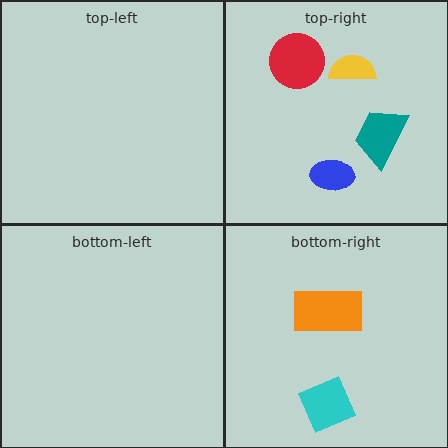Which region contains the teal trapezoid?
The top-right region.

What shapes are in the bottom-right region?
The cyan diamond, the orange rectangle.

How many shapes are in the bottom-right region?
2.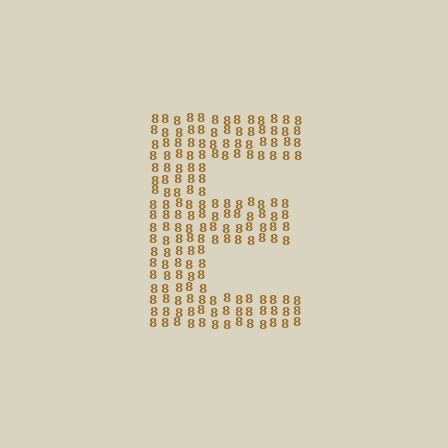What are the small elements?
The small elements are digit 8's.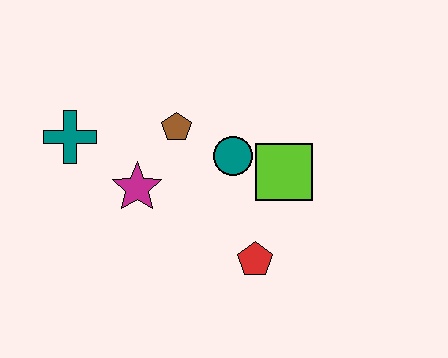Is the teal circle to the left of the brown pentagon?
No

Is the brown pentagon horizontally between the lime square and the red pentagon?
No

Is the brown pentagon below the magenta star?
No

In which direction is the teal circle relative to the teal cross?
The teal circle is to the right of the teal cross.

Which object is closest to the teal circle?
The lime square is closest to the teal circle.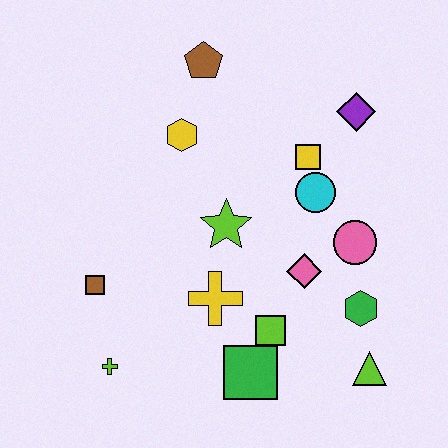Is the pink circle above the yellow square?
No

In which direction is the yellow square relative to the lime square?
The yellow square is above the lime square.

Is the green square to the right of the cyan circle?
No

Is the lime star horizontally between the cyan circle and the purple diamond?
No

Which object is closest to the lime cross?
The brown square is closest to the lime cross.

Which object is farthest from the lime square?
The brown pentagon is farthest from the lime square.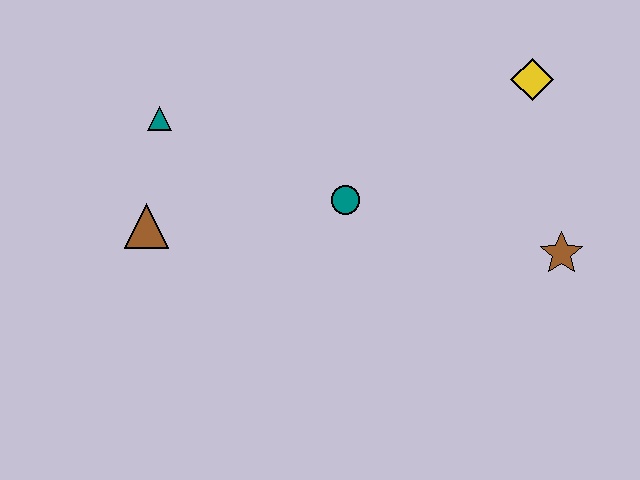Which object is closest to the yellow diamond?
The brown star is closest to the yellow diamond.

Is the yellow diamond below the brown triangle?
No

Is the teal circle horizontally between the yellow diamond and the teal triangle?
Yes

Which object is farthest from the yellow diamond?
The brown triangle is farthest from the yellow diamond.